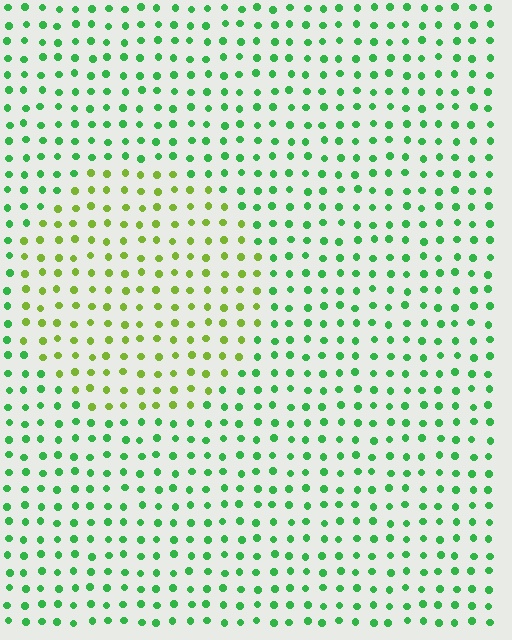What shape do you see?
I see a circle.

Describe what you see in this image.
The image is filled with small green elements in a uniform arrangement. A circle-shaped region is visible where the elements are tinted to a slightly different hue, forming a subtle color boundary.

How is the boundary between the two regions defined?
The boundary is defined purely by a slight shift in hue (about 43 degrees). Spacing, size, and orientation are identical on both sides.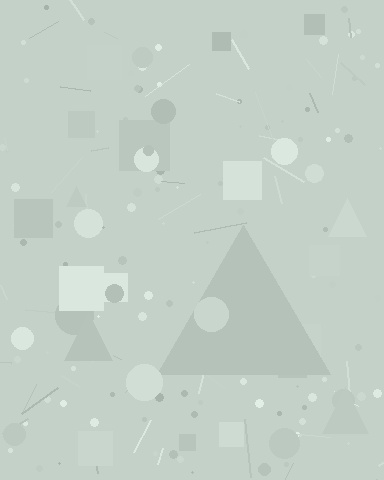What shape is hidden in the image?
A triangle is hidden in the image.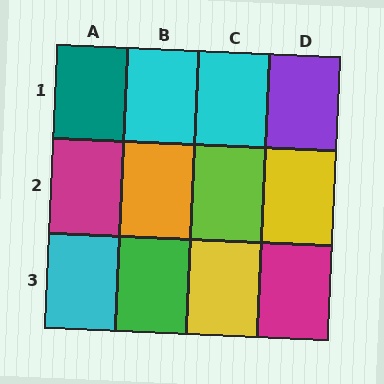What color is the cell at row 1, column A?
Teal.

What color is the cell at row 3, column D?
Magenta.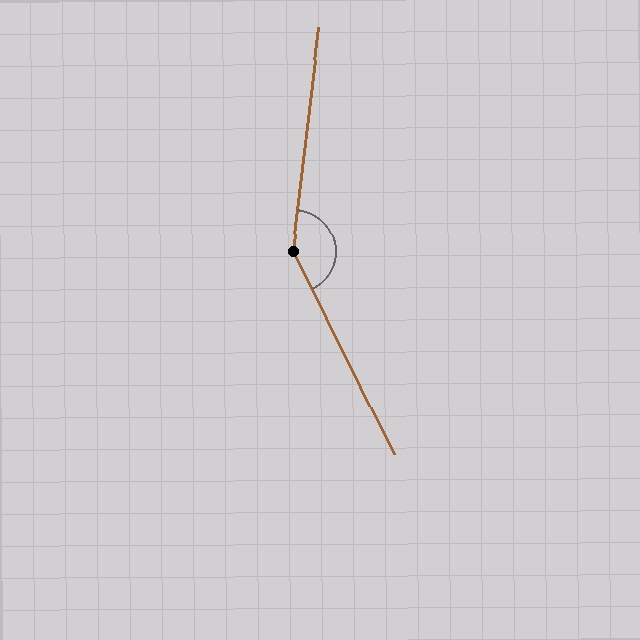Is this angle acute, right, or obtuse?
It is obtuse.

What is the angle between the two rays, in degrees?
Approximately 147 degrees.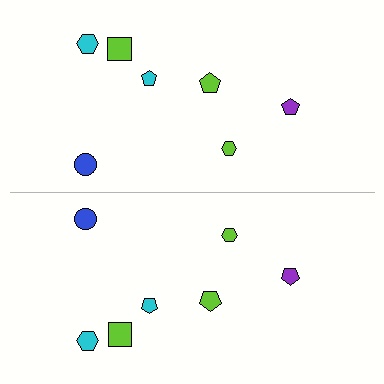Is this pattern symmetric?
Yes, this pattern has bilateral (reflection) symmetry.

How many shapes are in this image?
There are 14 shapes in this image.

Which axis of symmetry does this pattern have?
The pattern has a horizontal axis of symmetry running through the center of the image.